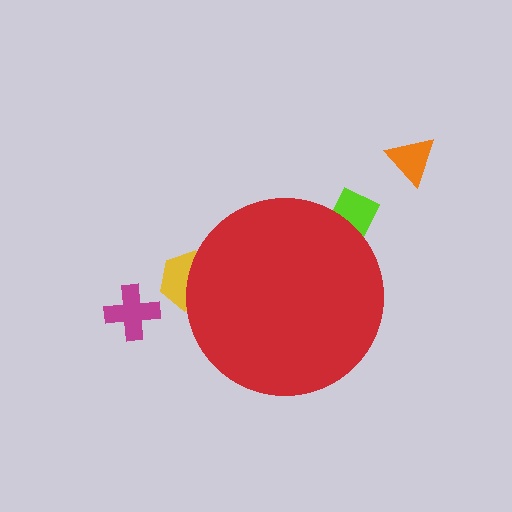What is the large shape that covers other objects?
A red circle.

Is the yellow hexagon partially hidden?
Yes, the yellow hexagon is partially hidden behind the red circle.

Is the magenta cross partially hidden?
No, the magenta cross is fully visible.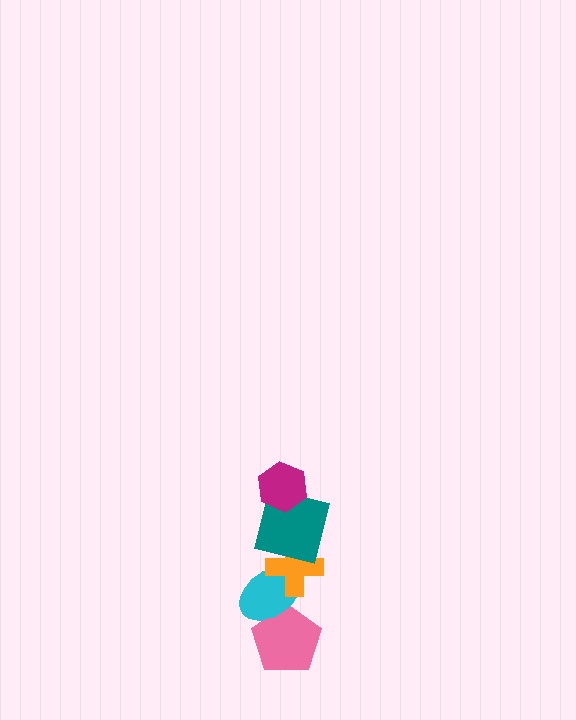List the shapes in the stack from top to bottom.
From top to bottom: the magenta hexagon, the teal square, the orange cross, the cyan ellipse, the pink pentagon.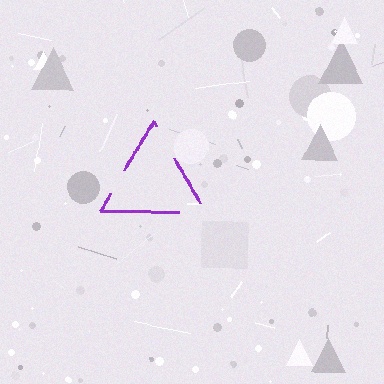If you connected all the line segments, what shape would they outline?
They would outline a triangle.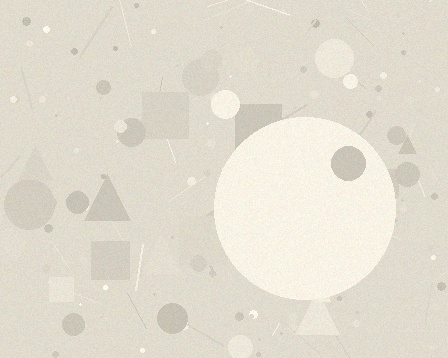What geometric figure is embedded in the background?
A circle is embedded in the background.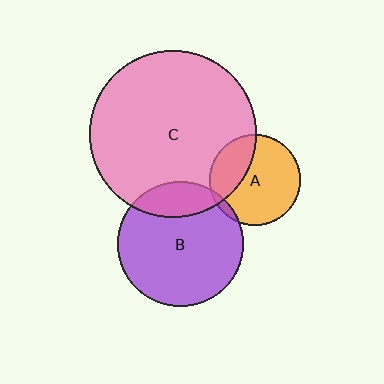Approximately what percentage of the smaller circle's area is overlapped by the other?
Approximately 20%.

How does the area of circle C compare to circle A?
Approximately 3.4 times.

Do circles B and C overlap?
Yes.